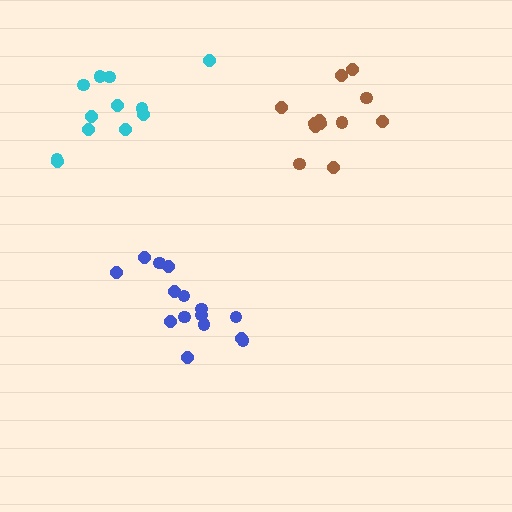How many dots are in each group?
Group 1: 12 dots, Group 2: 15 dots, Group 3: 12 dots (39 total).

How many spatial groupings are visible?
There are 3 spatial groupings.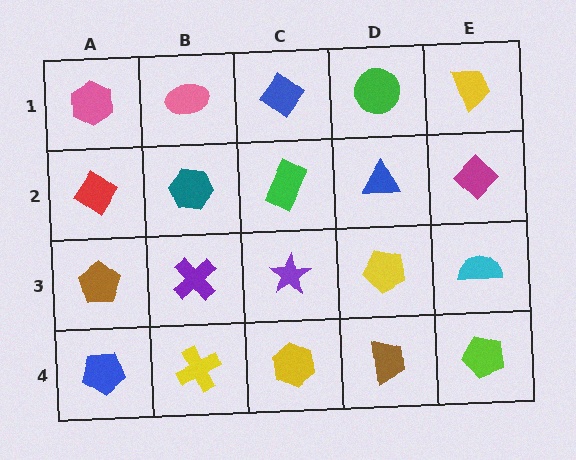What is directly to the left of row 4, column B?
A blue pentagon.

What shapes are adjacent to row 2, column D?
A green circle (row 1, column D), a yellow pentagon (row 3, column D), a green rectangle (row 2, column C), a magenta diamond (row 2, column E).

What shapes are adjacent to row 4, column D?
A yellow pentagon (row 3, column D), a yellow hexagon (row 4, column C), a lime pentagon (row 4, column E).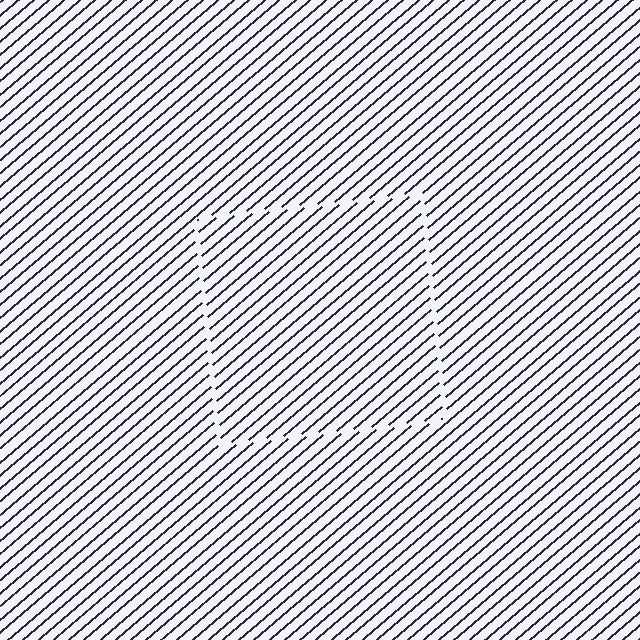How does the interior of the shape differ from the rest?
The interior of the shape contains the same grating, shifted by half a period — the contour is defined by the phase discontinuity where line-ends from the inner and outer gratings abut.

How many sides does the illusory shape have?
4 sides — the line-ends trace a square.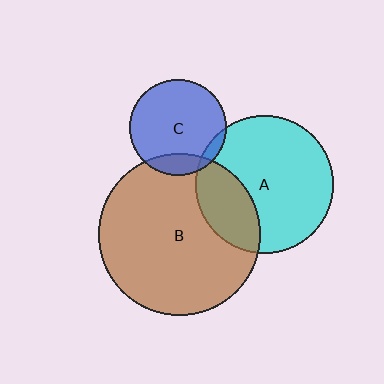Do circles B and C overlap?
Yes.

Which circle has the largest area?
Circle B (brown).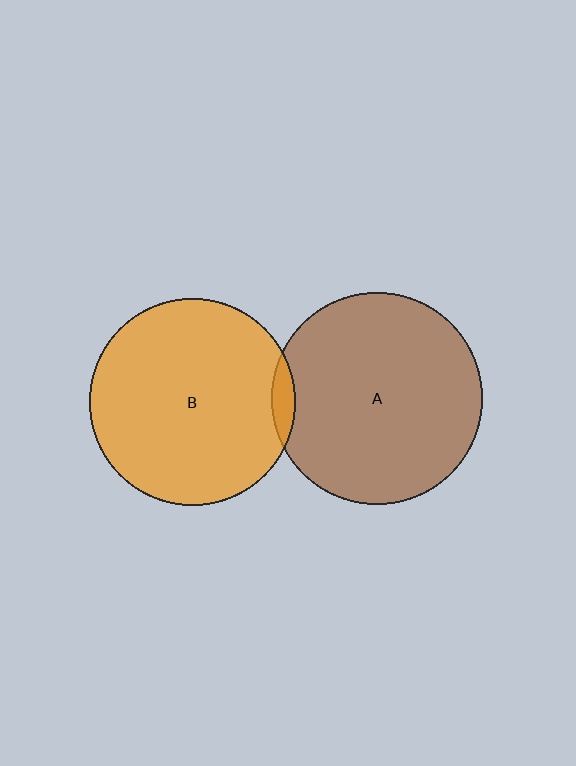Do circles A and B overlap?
Yes.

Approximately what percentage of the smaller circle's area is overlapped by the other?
Approximately 5%.